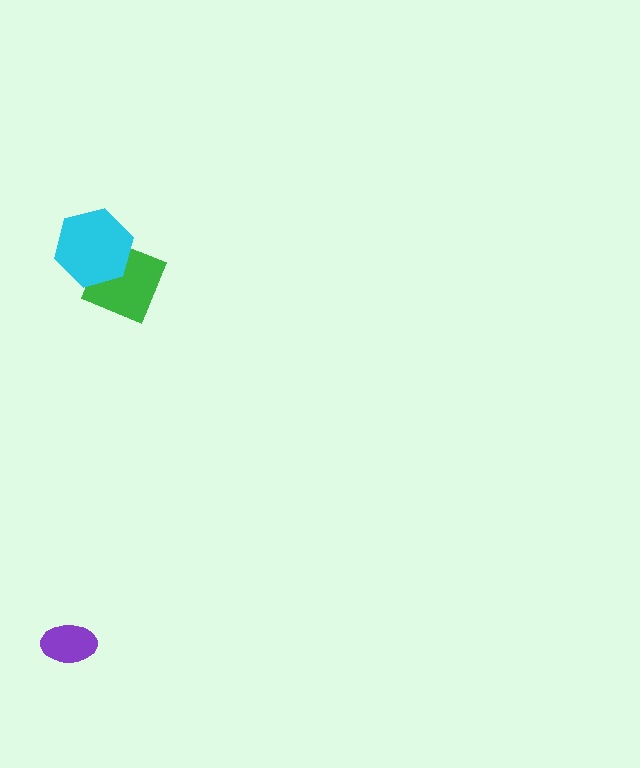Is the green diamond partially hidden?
Yes, it is partially covered by another shape.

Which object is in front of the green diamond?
The cyan hexagon is in front of the green diamond.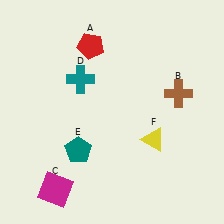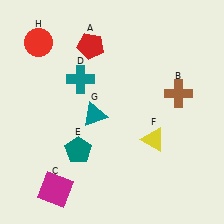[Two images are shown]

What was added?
A teal triangle (G), a red circle (H) were added in Image 2.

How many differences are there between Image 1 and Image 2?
There are 2 differences between the two images.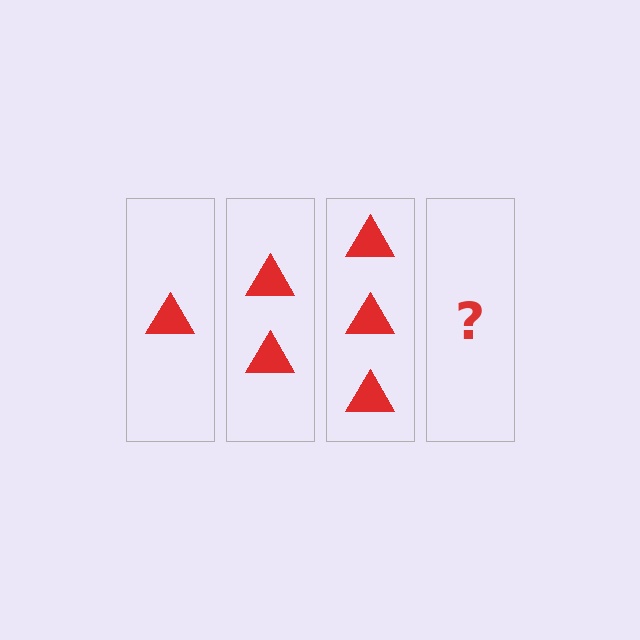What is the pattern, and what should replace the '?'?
The pattern is that each step adds one more triangle. The '?' should be 4 triangles.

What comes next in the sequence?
The next element should be 4 triangles.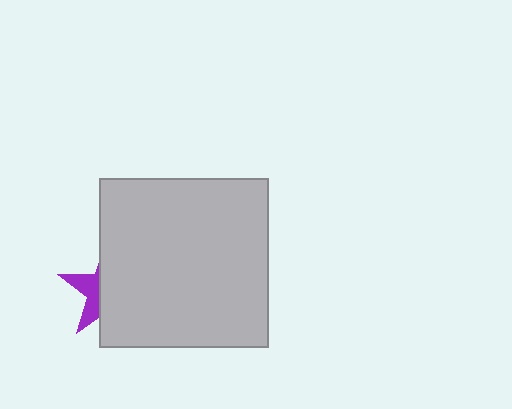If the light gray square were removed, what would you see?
You would see the complete purple star.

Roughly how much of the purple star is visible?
A small part of it is visible (roughly 34%).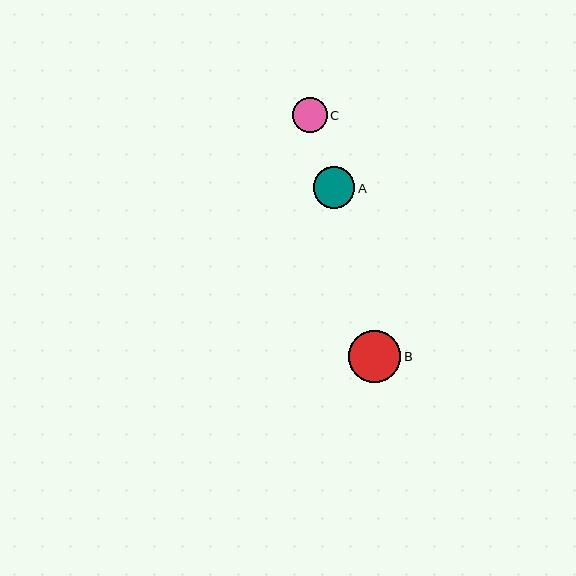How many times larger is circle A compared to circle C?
Circle A is approximately 1.2 times the size of circle C.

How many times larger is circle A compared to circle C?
Circle A is approximately 1.2 times the size of circle C.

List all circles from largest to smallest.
From largest to smallest: B, A, C.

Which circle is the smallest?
Circle C is the smallest with a size of approximately 35 pixels.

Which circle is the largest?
Circle B is the largest with a size of approximately 52 pixels.